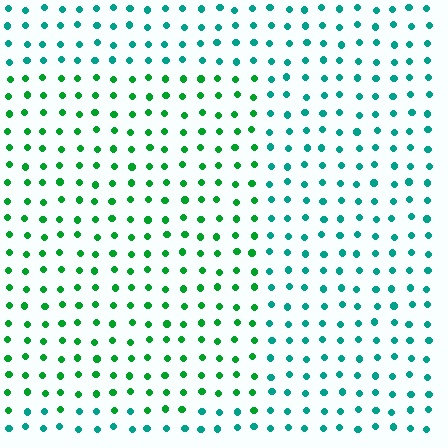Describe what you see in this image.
The image is filled with small teal elements in a uniform arrangement. A rectangle-shaped region is visible where the elements are tinted to a slightly different hue, forming a subtle color boundary.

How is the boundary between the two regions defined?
The boundary is defined purely by a slight shift in hue (about 37 degrees). Spacing, size, and orientation are identical on both sides.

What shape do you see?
I see a rectangle.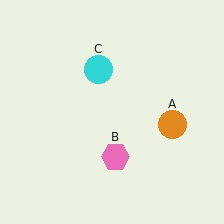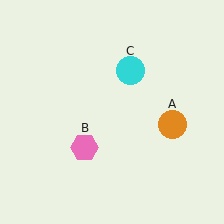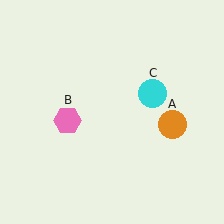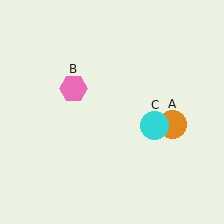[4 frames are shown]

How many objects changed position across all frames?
2 objects changed position: pink hexagon (object B), cyan circle (object C).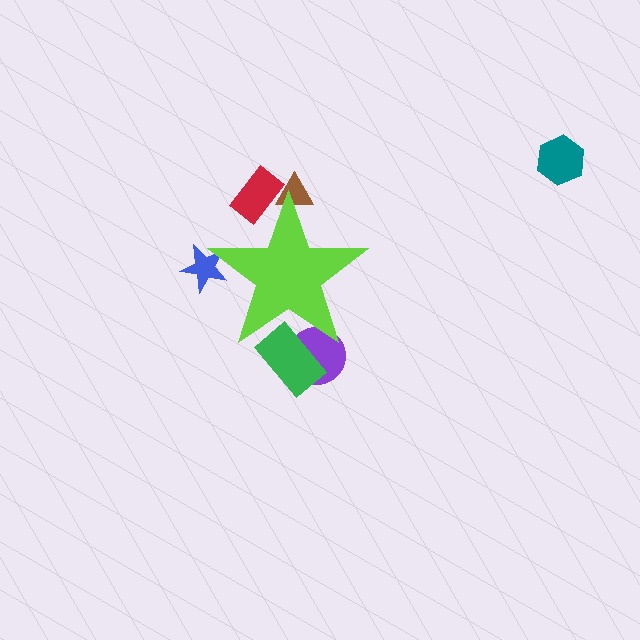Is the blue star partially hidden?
Yes, the blue star is partially hidden behind the lime star.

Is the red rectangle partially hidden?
Yes, the red rectangle is partially hidden behind the lime star.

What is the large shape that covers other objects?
A lime star.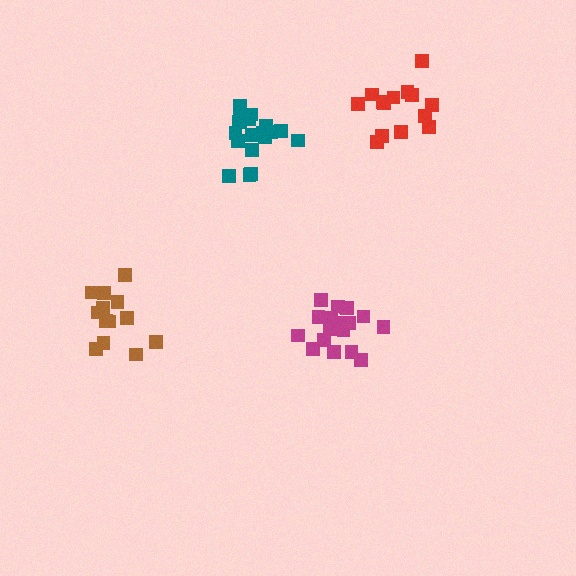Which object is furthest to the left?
The brown cluster is leftmost.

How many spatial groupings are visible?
There are 4 spatial groupings.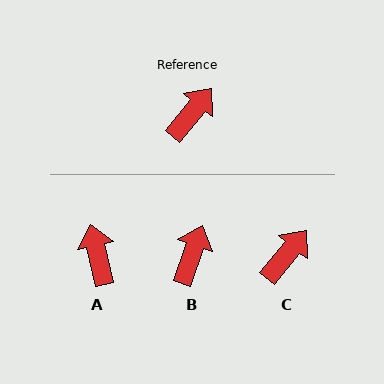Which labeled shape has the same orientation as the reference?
C.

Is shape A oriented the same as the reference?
No, it is off by about 52 degrees.